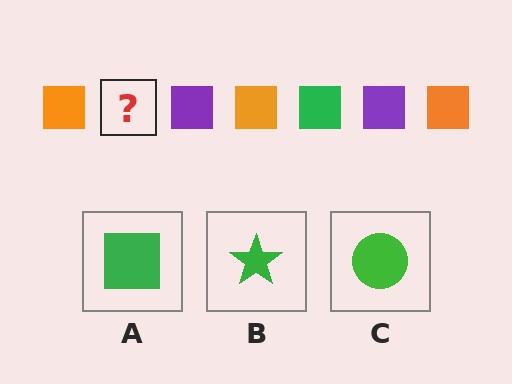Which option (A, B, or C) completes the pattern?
A.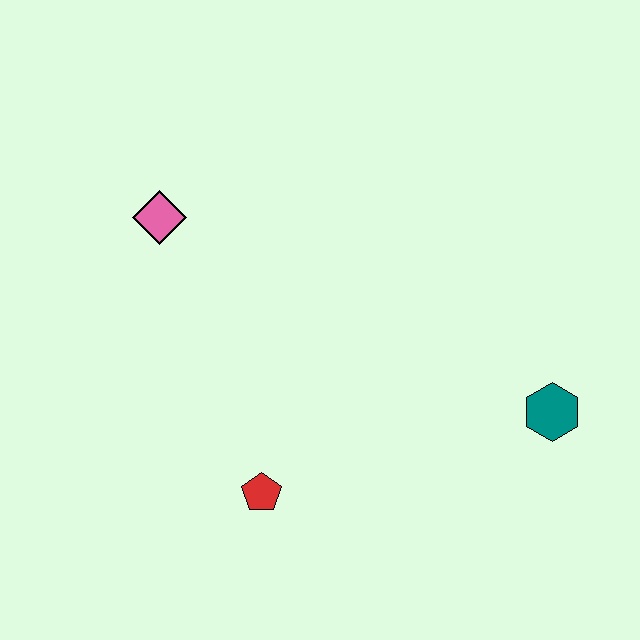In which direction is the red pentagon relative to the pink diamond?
The red pentagon is below the pink diamond.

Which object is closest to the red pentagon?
The pink diamond is closest to the red pentagon.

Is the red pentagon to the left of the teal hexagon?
Yes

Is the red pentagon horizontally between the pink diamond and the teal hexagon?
Yes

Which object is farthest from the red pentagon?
The teal hexagon is farthest from the red pentagon.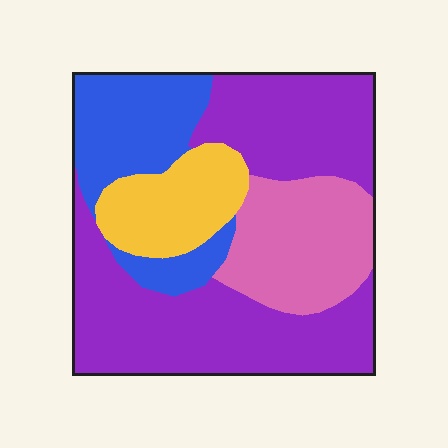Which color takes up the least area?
Yellow, at roughly 15%.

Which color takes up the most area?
Purple, at roughly 50%.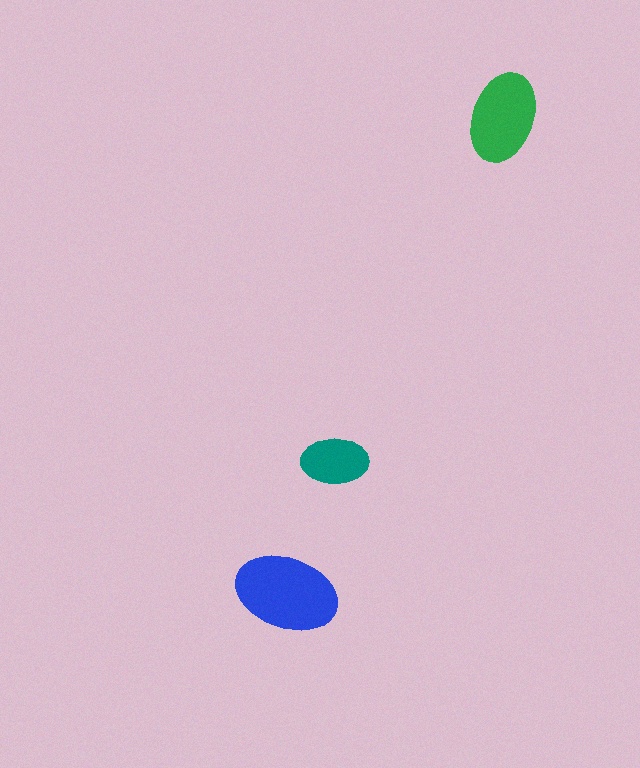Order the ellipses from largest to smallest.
the blue one, the green one, the teal one.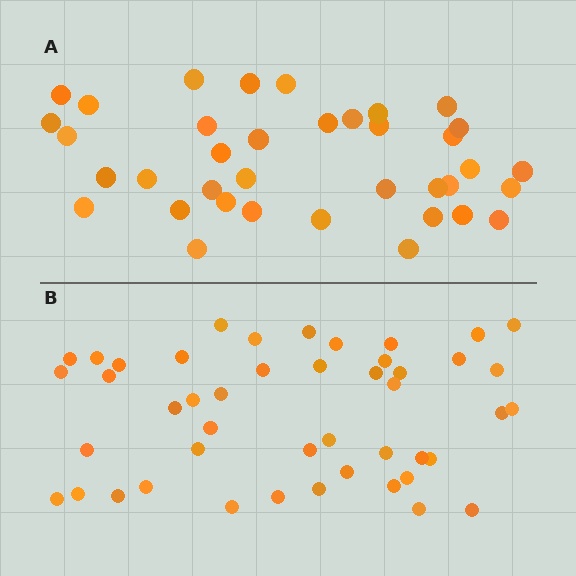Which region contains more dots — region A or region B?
Region B (the bottom region) has more dots.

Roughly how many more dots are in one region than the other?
Region B has roughly 8 or so more dots than region A.